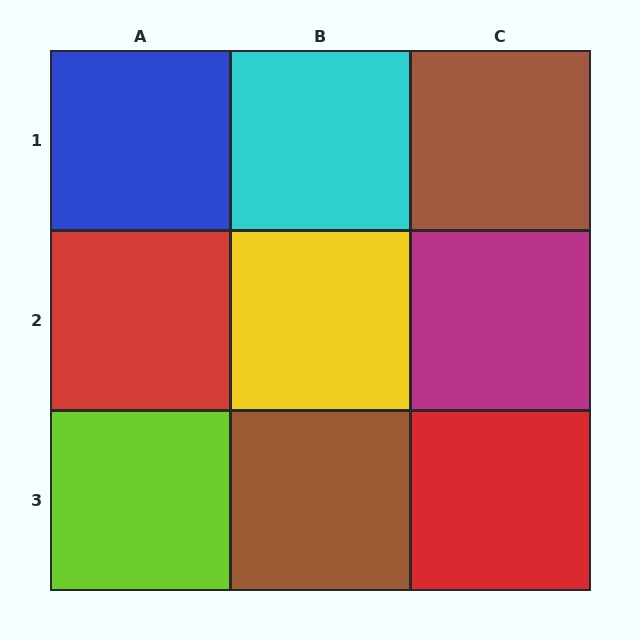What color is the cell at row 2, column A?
Red.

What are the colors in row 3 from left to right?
Lime, brown, red.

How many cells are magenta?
1 cell is magenta.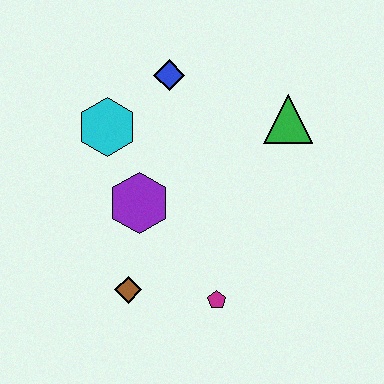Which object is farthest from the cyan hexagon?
The magenta pentagon is farthest from the cyan hexagon.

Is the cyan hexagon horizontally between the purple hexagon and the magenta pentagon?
No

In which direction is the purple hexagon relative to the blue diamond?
The purple hexagon is below the blue diamond.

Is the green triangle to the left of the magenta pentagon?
No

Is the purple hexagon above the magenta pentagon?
Yes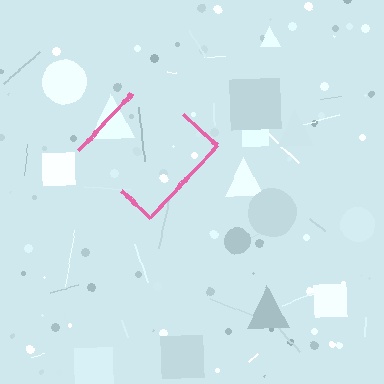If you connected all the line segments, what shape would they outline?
They would outline a diamond.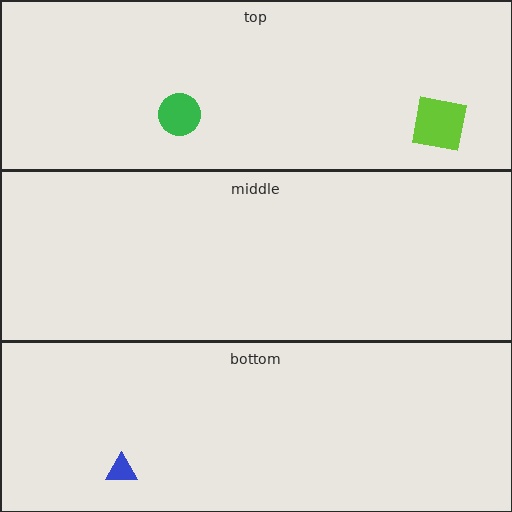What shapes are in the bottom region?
The blue triangle.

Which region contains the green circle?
The top region.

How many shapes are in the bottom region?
1.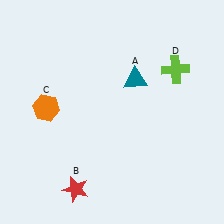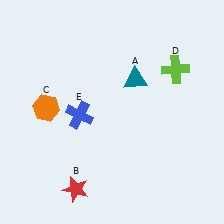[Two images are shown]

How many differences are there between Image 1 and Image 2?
There is 1 difference between the two images.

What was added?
A blue cross (E) was added in Image 2.